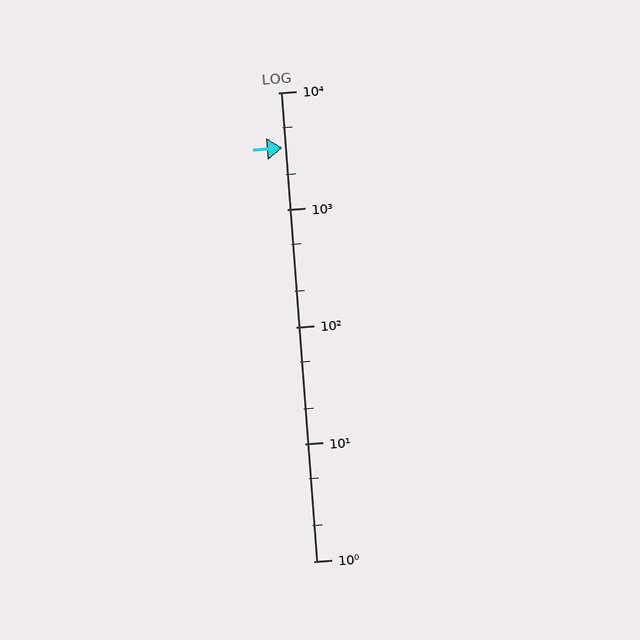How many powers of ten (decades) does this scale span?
The scale spans 4 decades, from 1 to 10000.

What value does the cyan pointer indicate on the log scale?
The pointer indicates approximately 3400.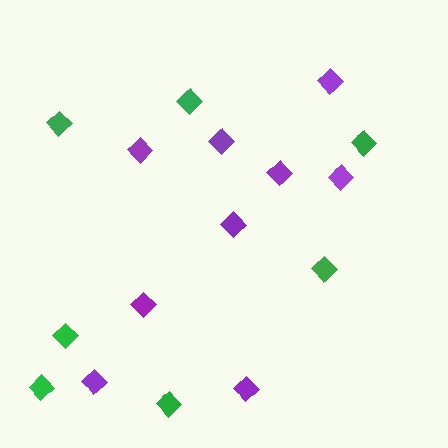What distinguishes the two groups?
There are 2 groups: one group of purple diamonds (9) and one group of green diamonds (7).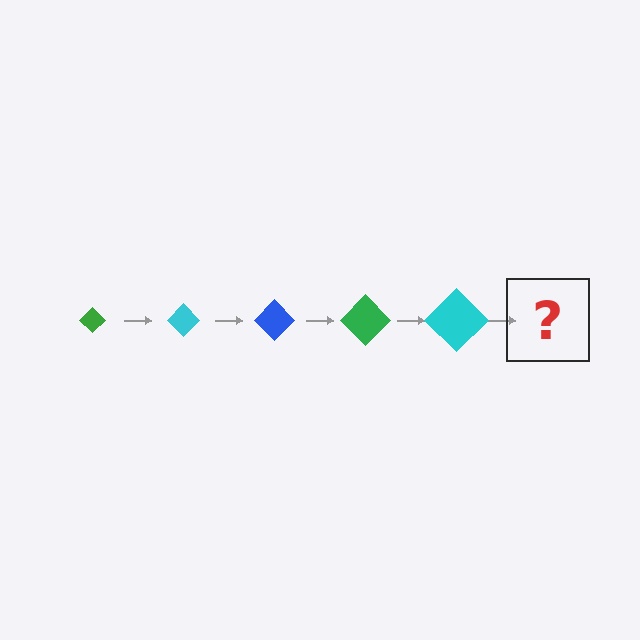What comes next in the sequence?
The next element should be a blue diamond, larger than the previous one.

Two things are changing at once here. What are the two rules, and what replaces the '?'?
The two rules are that the diamond grows larger each step and the color cycles through green, cyan, and blue. The '?' should be a blue diamond, larger than the previous one.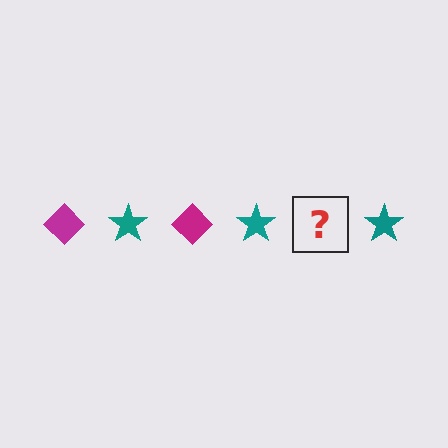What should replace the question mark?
The question mark should be replaced with a magenta diamond.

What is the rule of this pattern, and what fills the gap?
The rule is that the pattern alternates between magenta diamond and teal star. The gap should be filled with a magenta diamond.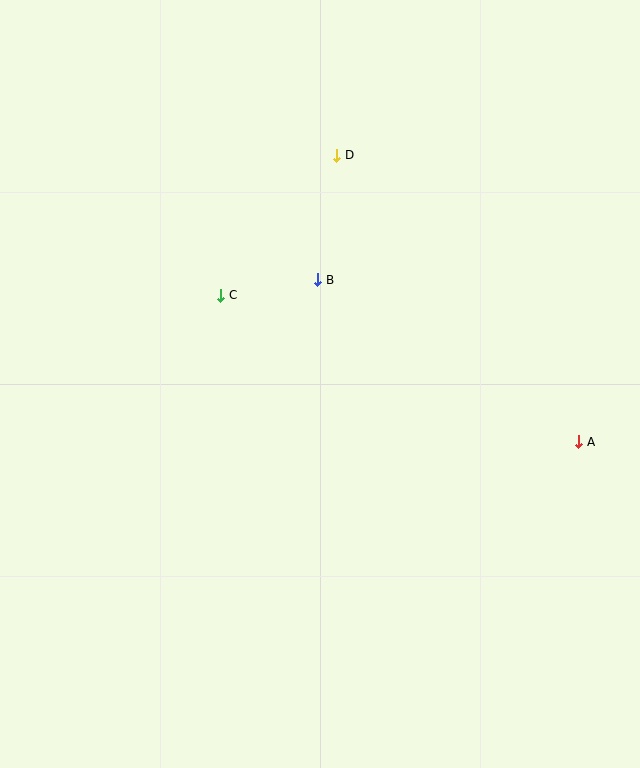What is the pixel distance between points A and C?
The distance between A and C is 387 pixels.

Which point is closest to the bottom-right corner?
Point A is closest to the bottom-right corner.